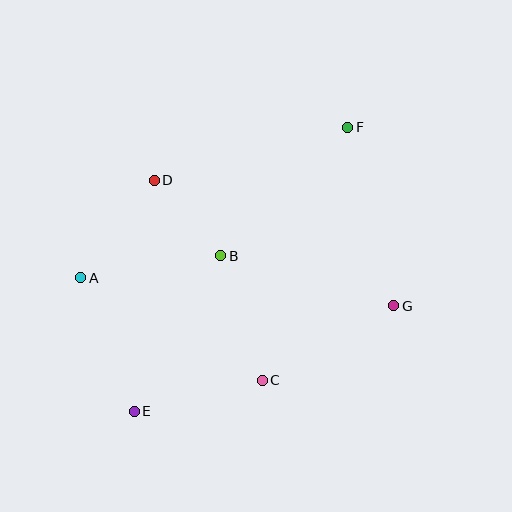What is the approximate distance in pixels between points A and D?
The distance between A and D is approximately 122 pixels.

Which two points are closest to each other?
Points B and D are closest to each other.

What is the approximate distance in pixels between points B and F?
The distance between B and F is approximately 180 pixels.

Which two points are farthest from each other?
Points E and F are farthest from each other.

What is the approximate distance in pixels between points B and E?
The distance between B and E is approximately 178 pixels.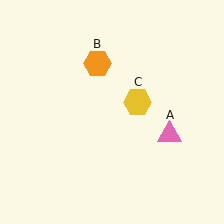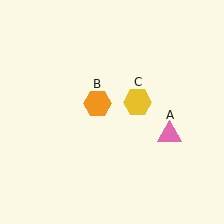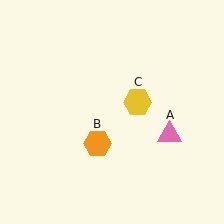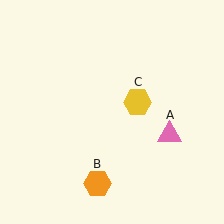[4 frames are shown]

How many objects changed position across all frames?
1 object changed position: orange hexagon (object B).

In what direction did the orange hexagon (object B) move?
The orange hexagon (object B) moved down.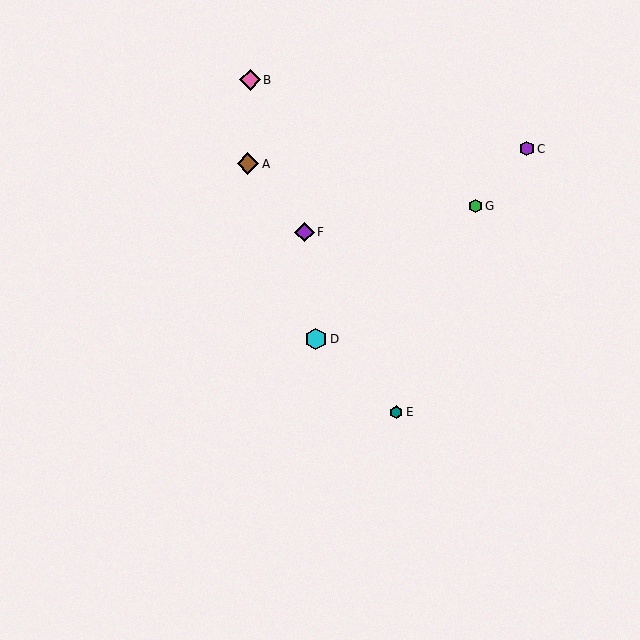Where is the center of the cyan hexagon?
The center of the cyan hexagon is at (316, 339).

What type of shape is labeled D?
Shape D is a cyan hexagon.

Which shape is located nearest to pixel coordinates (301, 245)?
The purple diamond (labeled F) at (304, 232) is nearest to that location.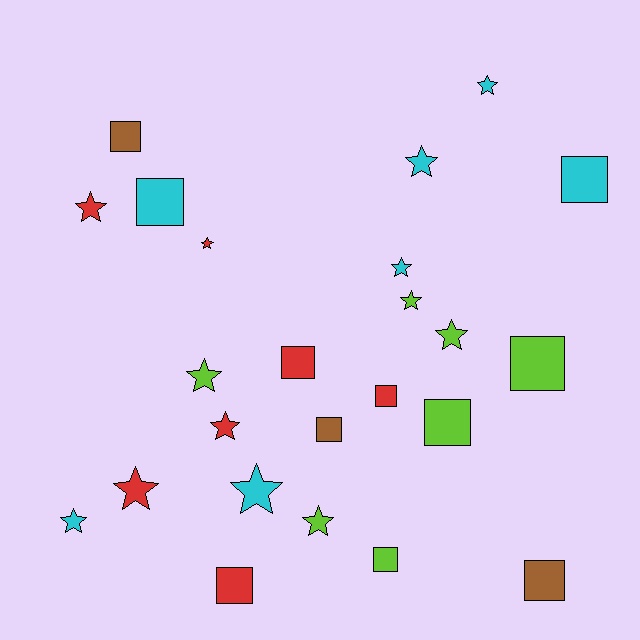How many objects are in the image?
There are 24 objects.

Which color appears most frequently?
Red, with 7 objects.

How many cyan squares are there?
There are 2 cyan squares.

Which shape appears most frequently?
Star, with 13 objects.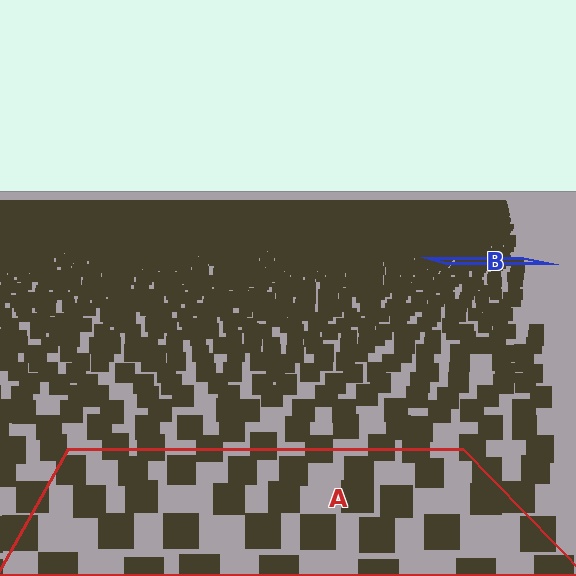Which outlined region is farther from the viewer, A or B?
Region B is farther from the viewer — the texture elements inside it appear smaller and more densely packed.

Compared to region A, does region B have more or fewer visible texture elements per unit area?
Region B has more texture elements per unit area — they are packed more densely because it is farther away.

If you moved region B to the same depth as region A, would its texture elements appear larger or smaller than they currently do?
They would appear larger. At a closer depth, the same texture elements are projected at a bigger on-screen size.